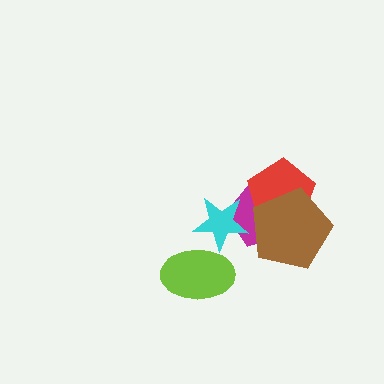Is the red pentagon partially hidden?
Yes, it is partially covered by another shape.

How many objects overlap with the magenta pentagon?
3 objects overlap with the magenta pentagon.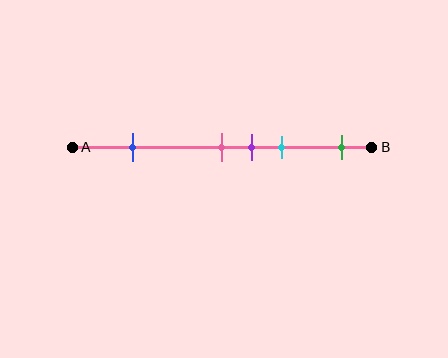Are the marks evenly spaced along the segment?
No, the marks are not evenly spaced.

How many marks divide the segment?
There are 5 marks dividing the segment.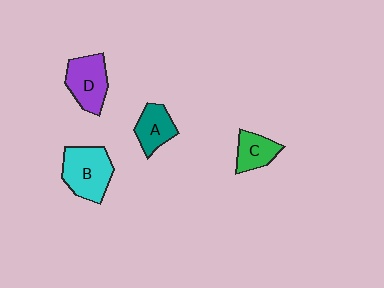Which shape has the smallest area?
Shape C (green).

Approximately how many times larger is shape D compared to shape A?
Approximately 1.3 times.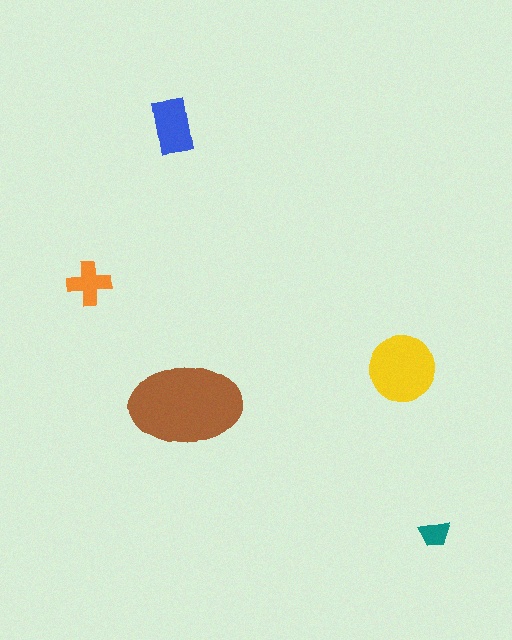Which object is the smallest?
The teal trapezoid.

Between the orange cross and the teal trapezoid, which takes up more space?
The orange cross.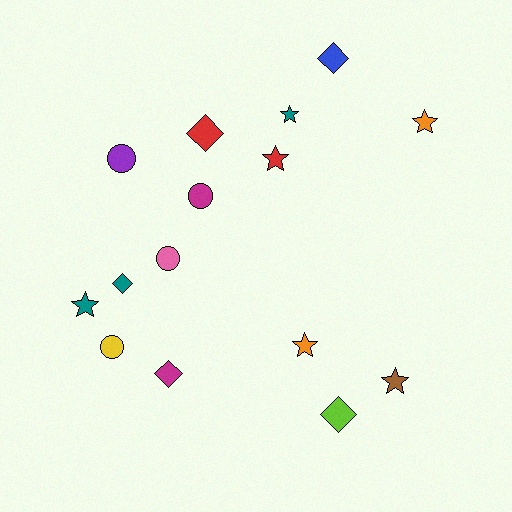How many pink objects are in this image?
There is 1 pink object.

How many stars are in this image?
There are 6 stars.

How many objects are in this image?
There are 15 objects.